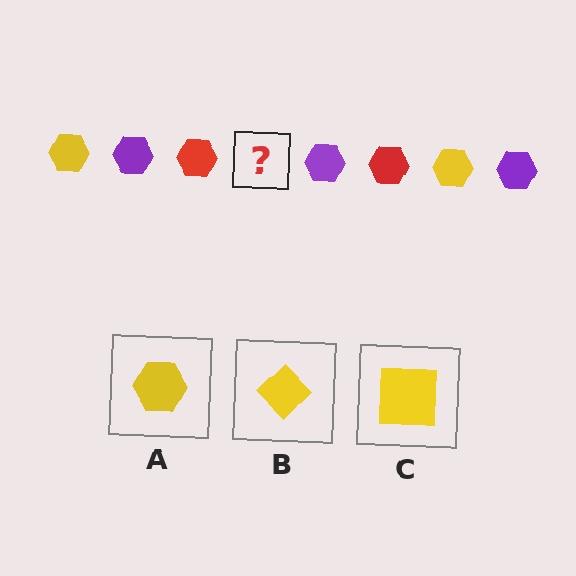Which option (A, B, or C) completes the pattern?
A.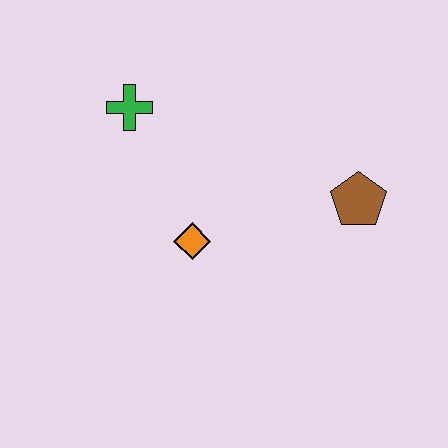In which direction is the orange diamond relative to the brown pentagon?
The orange diamond is to the left of the brown pentagon.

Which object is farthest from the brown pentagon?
The green cross is farthest from the brown pentagon.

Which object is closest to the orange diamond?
The green cross is closest to the orange diamond.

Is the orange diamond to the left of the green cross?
No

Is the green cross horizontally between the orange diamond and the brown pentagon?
No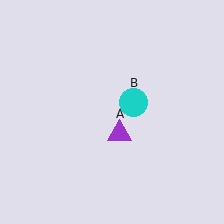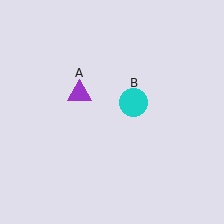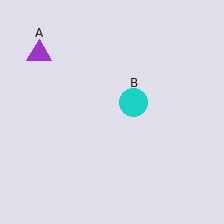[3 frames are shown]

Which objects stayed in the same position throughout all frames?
Cyan circle (object B) remained stationary.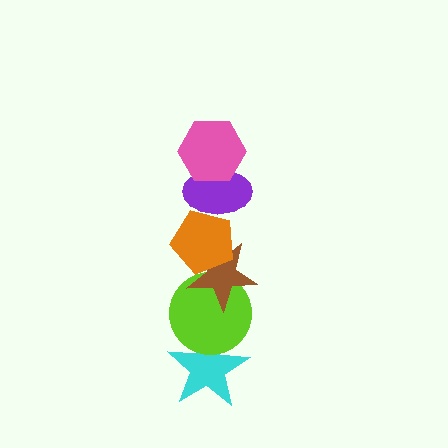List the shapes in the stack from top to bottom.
From top to bottom: the pink hexagon, the purple ellipse, the orange pentagon, the brown star, the lime circle, the cyan star.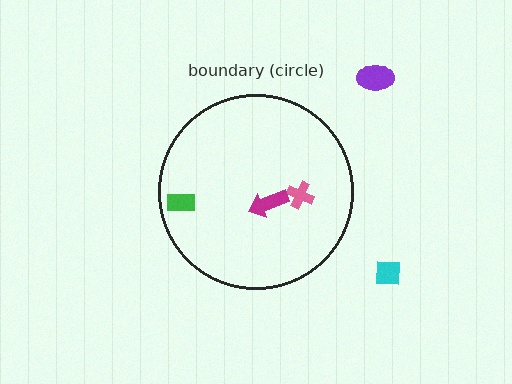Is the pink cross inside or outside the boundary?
Inside.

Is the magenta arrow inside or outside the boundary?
Inside.